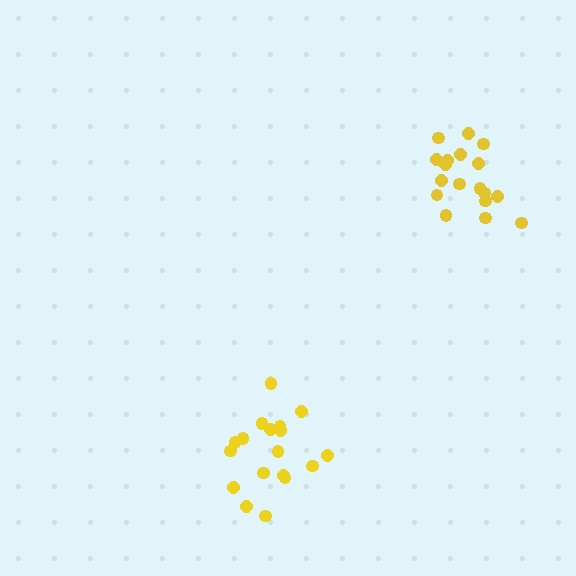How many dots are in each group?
Group 1: 18 dots, Group 2: 18 dots (36 total).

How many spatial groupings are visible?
There are 2 spatial groupings.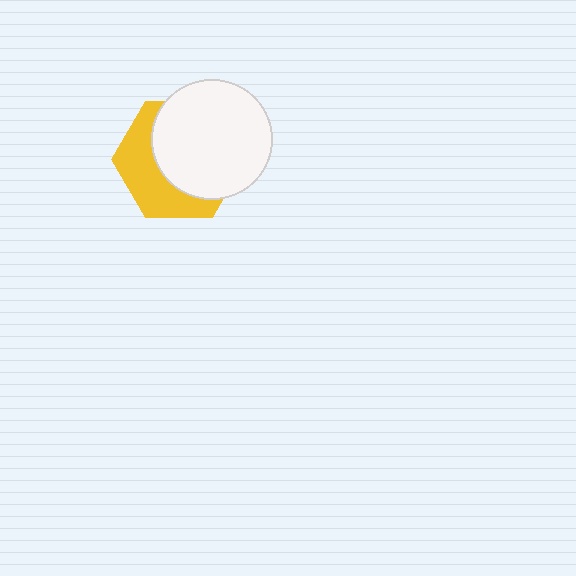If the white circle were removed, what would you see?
You would see the complete yellow hexagon.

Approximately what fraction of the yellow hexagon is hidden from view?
Roughly 59% of the yellow hexagon is hidden behind the white circle.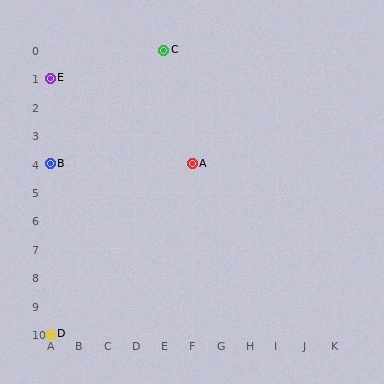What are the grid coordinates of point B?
Point B is at grid coordinates (A, 4).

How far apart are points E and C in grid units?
Points E and C are 4 columns and 1 row apart (about 4.1 grid units diagonally).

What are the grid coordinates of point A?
Point A is at grid coordinates (F, 4).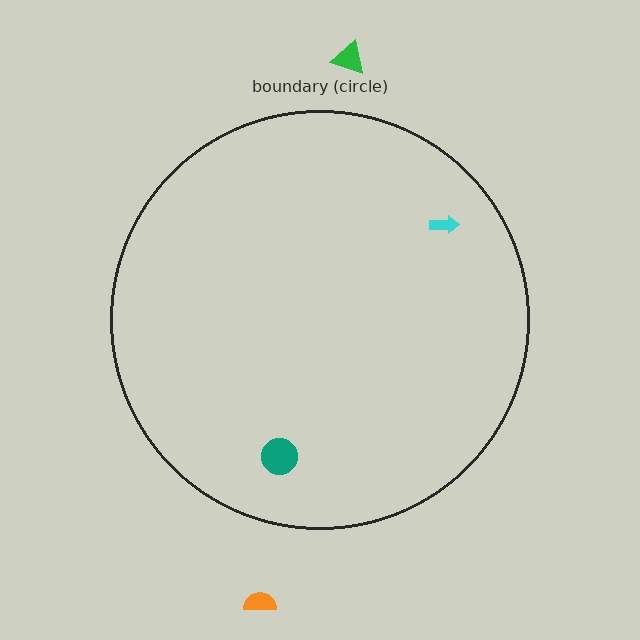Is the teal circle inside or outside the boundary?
Inside.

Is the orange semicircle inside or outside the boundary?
Outside.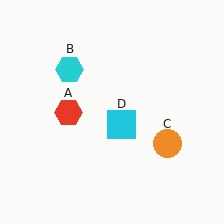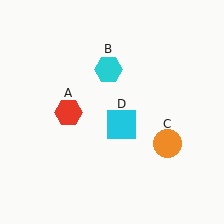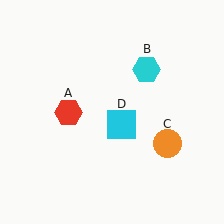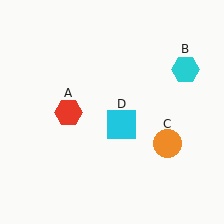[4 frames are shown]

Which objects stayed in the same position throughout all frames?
Red hexagon (object A) and orange circle (object C) and cyan square (object D) remained stationary.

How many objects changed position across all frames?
1 object changed position: cyan hexagon (object B).